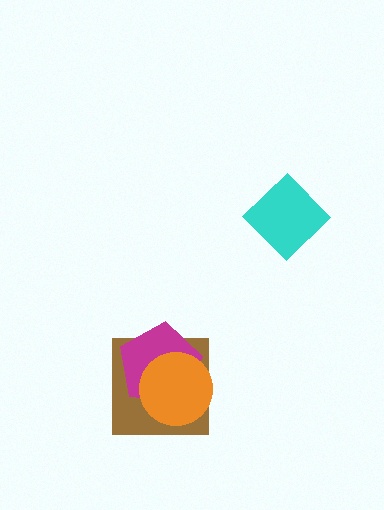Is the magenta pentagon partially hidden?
Yes, it is partially covered by another shape.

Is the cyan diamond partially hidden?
No, no other shape covers it.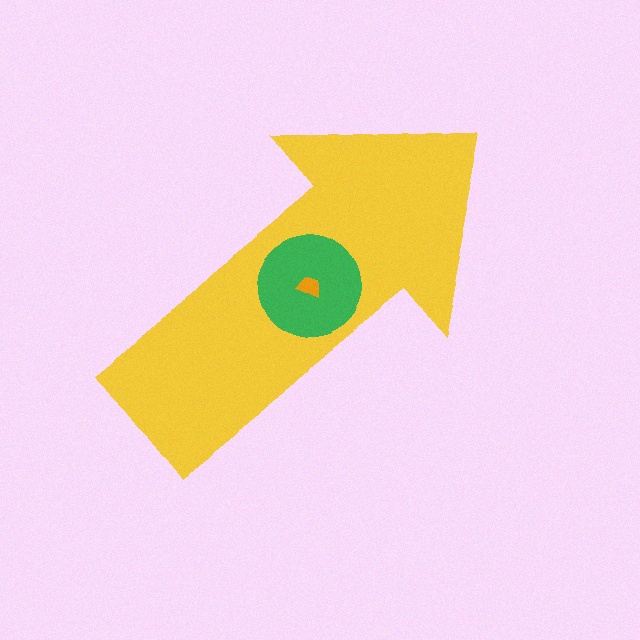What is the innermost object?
The orange trapezoid.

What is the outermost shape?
The yellow arrow.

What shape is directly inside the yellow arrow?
The green circle.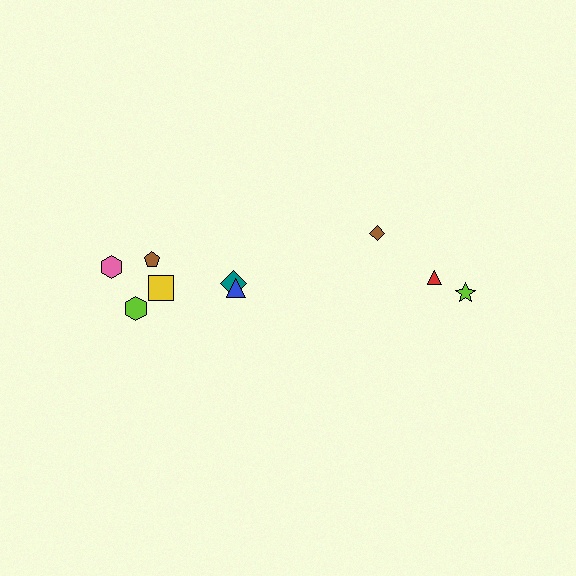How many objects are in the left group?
There are 6 objects.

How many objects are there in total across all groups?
There are 9 objects.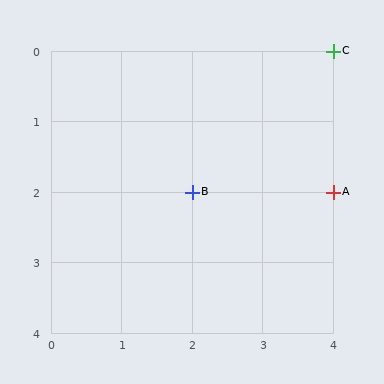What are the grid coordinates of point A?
Point A is at grid coordinates (4, 2).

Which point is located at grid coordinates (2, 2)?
Point B is at (2, 2).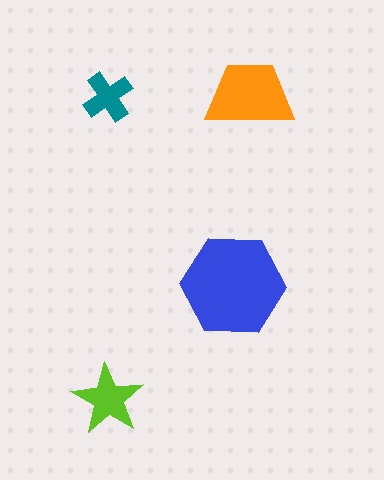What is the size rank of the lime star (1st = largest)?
3rd.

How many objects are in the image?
There are 4 objects in the image.